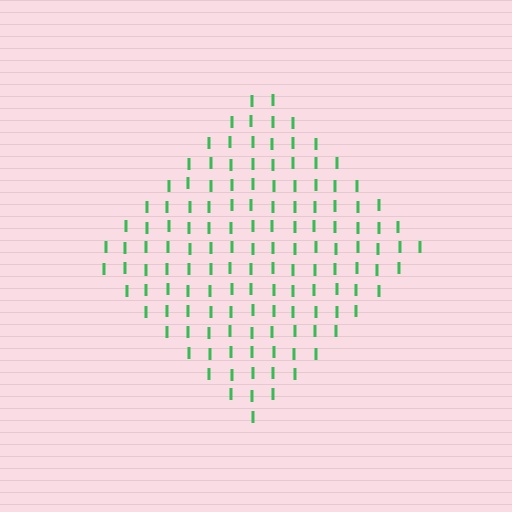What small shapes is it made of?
It is made of small letter I's.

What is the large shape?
The large shape is a diamond.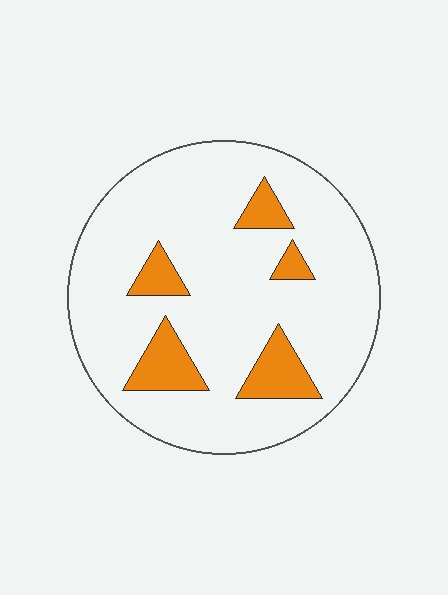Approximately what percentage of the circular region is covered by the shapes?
Approximately 15%.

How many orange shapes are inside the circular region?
5.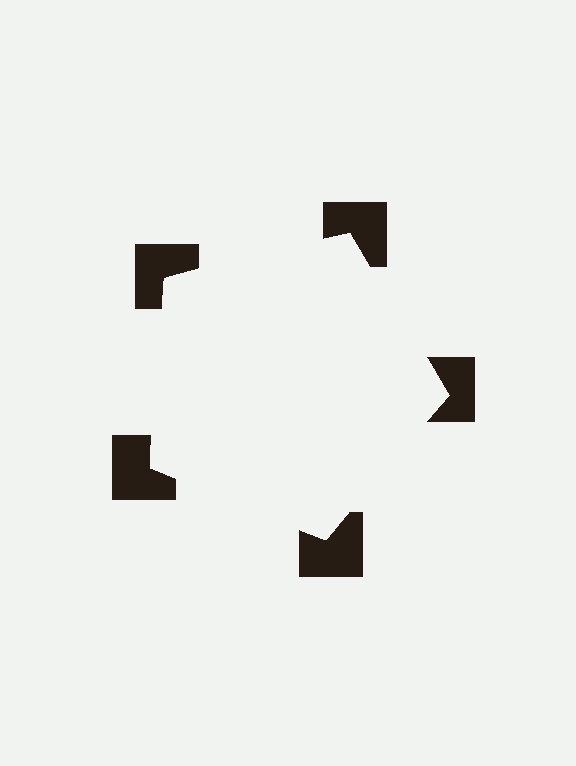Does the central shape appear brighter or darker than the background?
It typically appears slightly brighter than the background, even though no actual brightness change is drawn.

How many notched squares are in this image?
There are 5 — one at each vertex of the illusory pentagon.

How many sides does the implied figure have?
5 sides.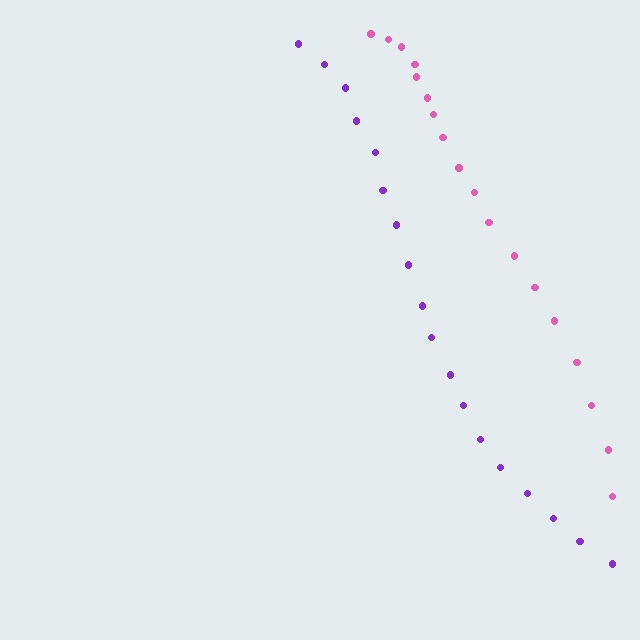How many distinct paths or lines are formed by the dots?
There are 2 distinct paths.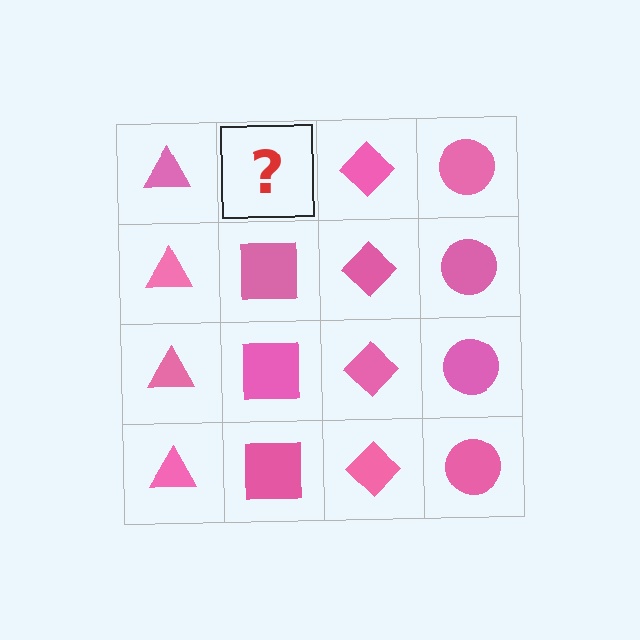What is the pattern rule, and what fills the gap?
The rule is that each column has a consistent shape. The gap should be filled with a pink square.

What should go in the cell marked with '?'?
The missing cell should contain a pink square.